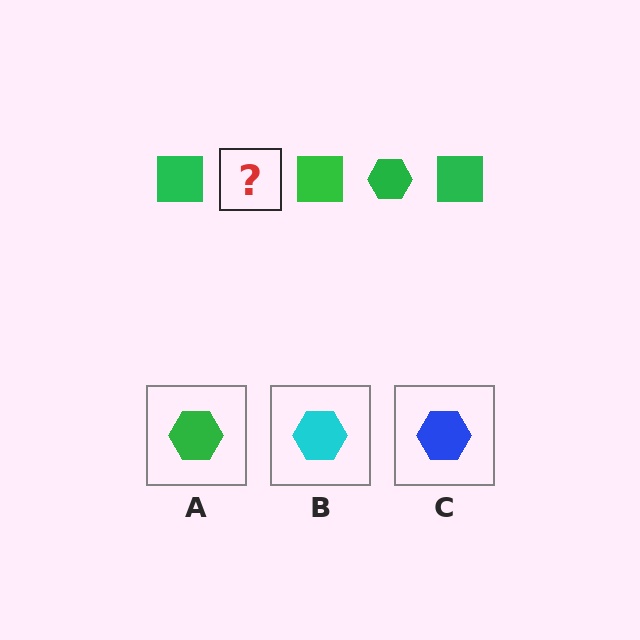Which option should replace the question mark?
Option A.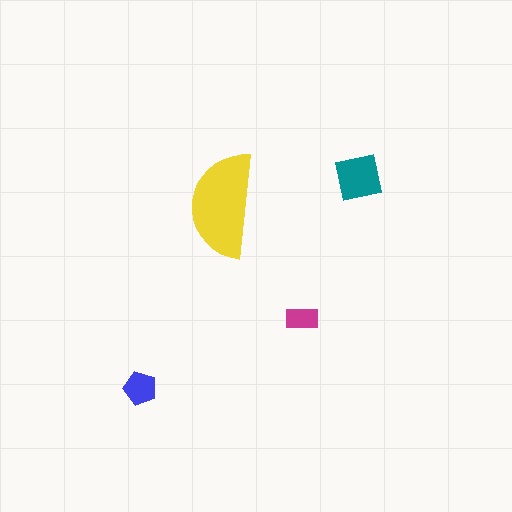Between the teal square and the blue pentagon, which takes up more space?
The teal square.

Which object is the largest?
The yellow semicircle.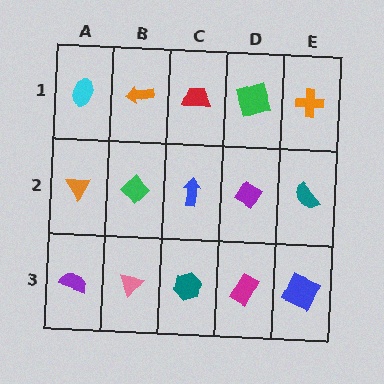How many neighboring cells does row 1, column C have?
3.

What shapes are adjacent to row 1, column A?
An orange triangle (row 2, column A), an orange arrow (row 1, column B).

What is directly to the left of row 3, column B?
A purple semicircle.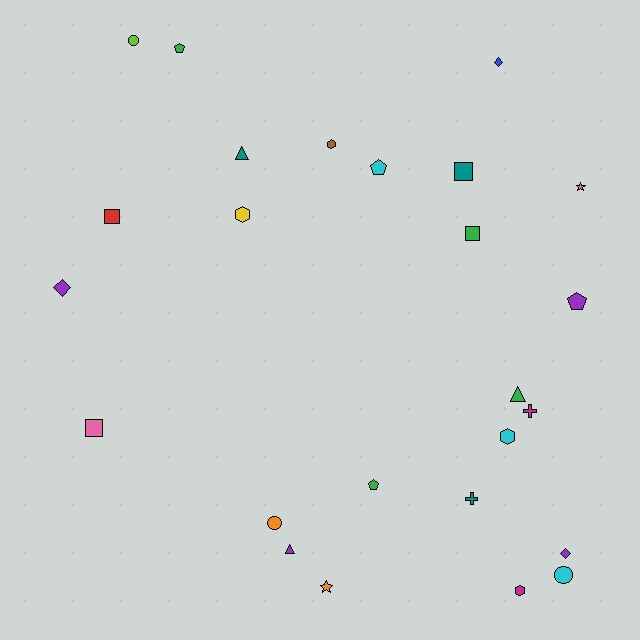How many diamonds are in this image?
There are 3 diamonds.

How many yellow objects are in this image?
There is 1 yellow object.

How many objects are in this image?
There are 25 objects.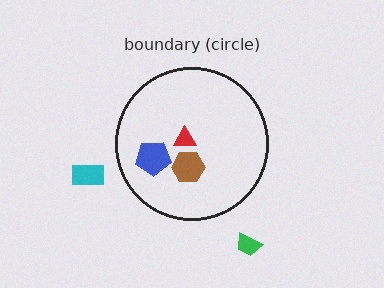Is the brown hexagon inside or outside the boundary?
Inside.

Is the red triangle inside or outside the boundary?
Inside.